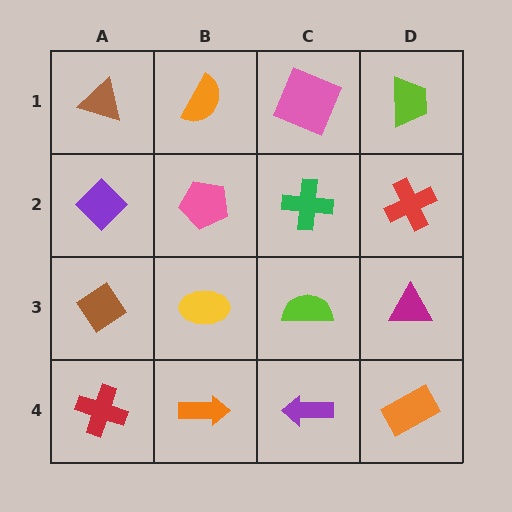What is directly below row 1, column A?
A purple diamond.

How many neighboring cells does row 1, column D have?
2.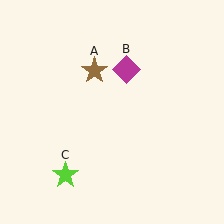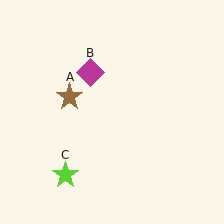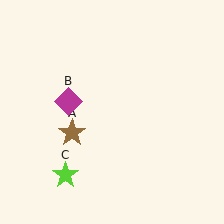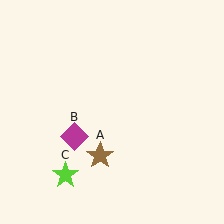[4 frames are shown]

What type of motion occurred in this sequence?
The brown star (object A), magenta diamond (object B) rotated counterclockwise around the center of the scene.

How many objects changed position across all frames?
2 objects changed position: brown star (object A), magenta diamond (object B).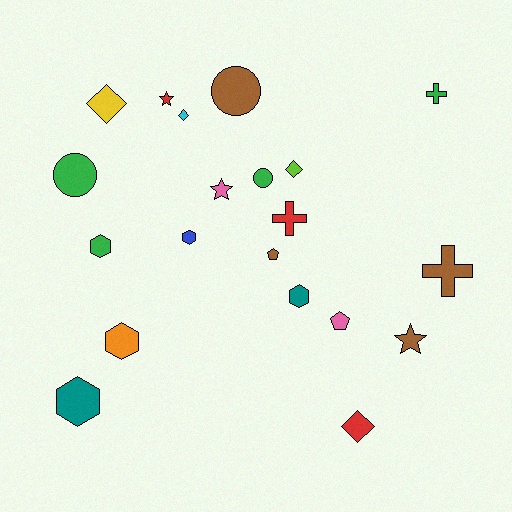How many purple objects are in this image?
There are no purple objects.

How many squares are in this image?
There are no squares.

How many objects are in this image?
There are 20 objects.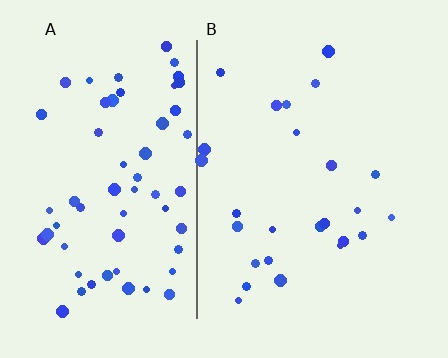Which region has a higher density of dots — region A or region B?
A (the left).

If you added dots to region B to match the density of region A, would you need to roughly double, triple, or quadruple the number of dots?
Approximately double.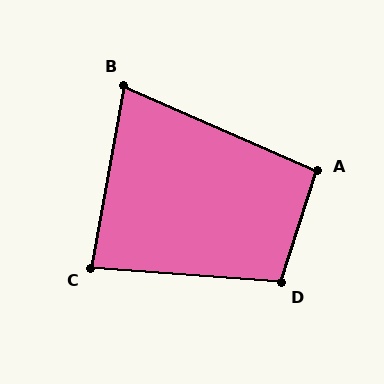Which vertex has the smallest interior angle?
B, at approximately 76 degrees.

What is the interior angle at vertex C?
Approximately 84 degrees (acute).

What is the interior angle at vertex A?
Approximately 96 degrees (obtuse).